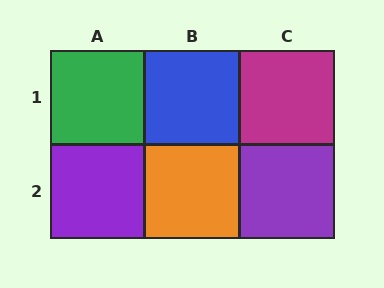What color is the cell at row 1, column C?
Magenta.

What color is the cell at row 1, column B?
Blue.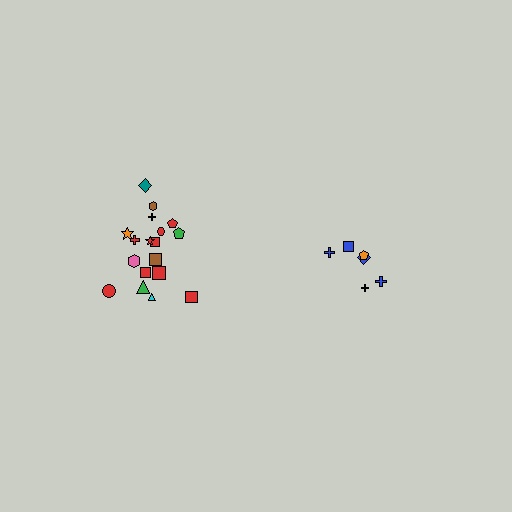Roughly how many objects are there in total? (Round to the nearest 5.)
Roughly 25 objects in total.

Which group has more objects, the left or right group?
The left group.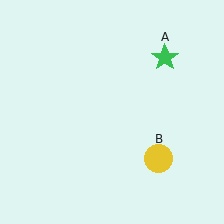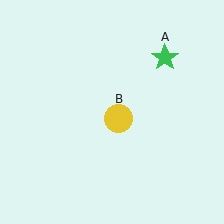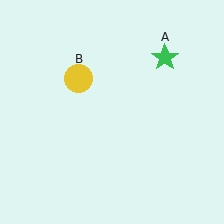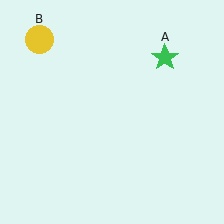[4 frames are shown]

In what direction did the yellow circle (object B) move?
The yellow circle (object B) moved up and to the left.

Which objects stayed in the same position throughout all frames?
Green star (object A) remained stationary.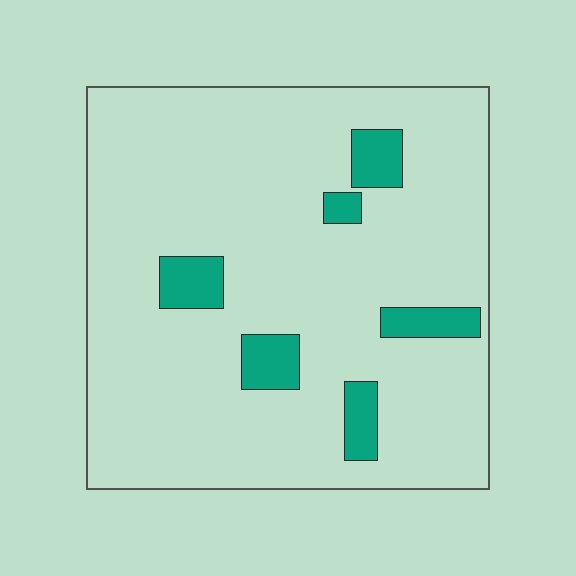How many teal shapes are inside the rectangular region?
6.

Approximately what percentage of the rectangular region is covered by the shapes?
Approximately 10%.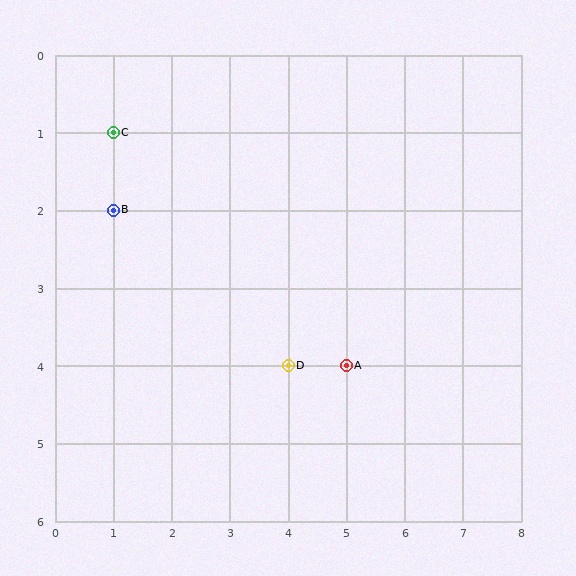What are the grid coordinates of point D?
Point D is at grid coordinates (4, 4).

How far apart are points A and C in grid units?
Points A and C are 4 columns and 3 rows apart (about 5.0 grid units diagonally).